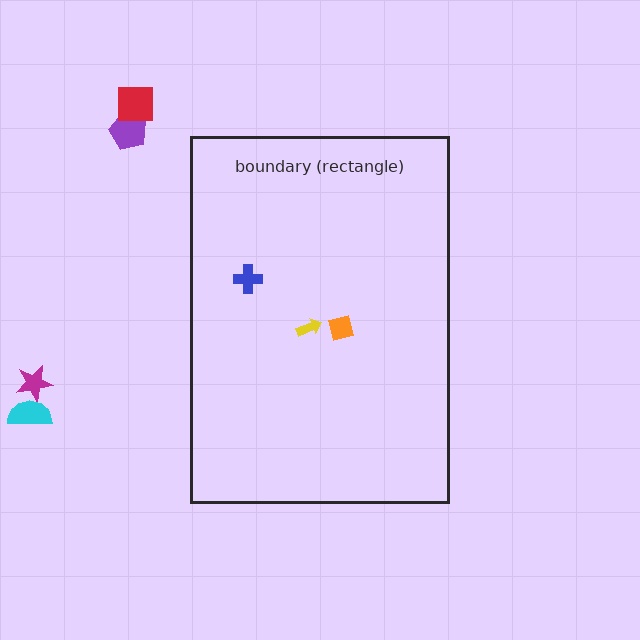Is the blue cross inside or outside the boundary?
Inside.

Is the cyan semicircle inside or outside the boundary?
Outside.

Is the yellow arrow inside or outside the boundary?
Inside.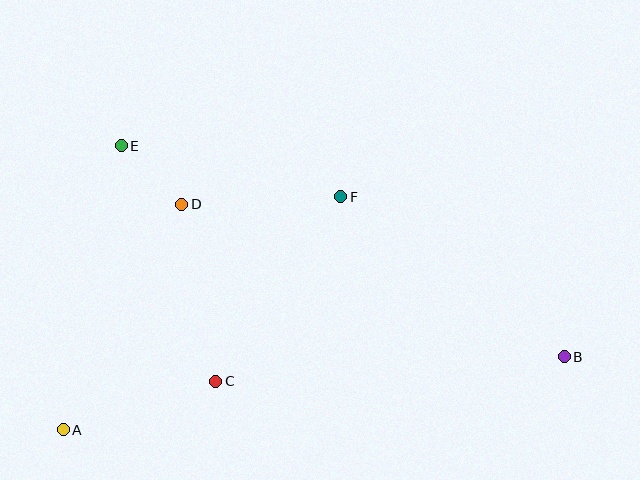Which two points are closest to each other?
Points D and E are closest to each other.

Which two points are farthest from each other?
Points A and B are farthest from each other.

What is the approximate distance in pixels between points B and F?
The distance between B and F is approximately 275 pixels.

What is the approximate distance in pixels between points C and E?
The distance between C and E is approximately 254 pixels.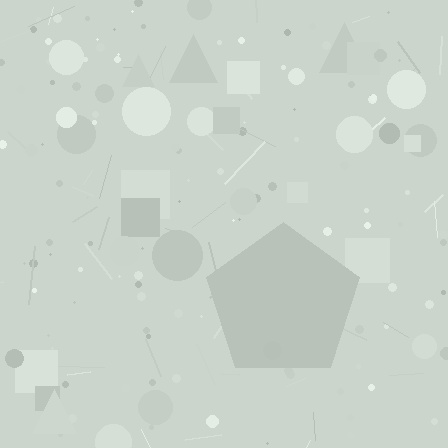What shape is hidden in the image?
A pentagon is hidden in the image.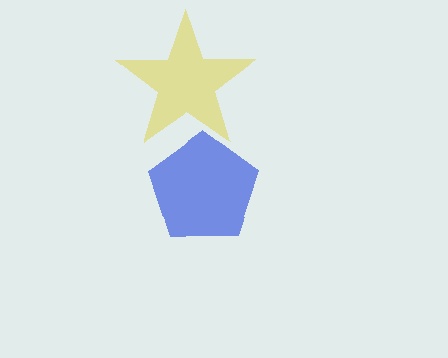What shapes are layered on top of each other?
The layered shapes are: a yellow star, a blue pentagon.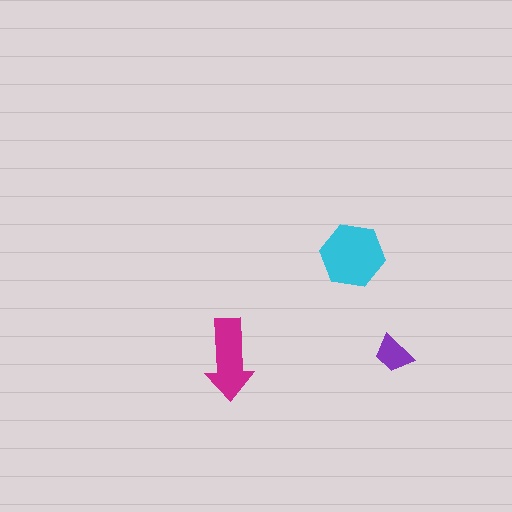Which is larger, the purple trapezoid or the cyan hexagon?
The cyan hexagon.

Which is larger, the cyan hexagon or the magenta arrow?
The cyan hexagon.